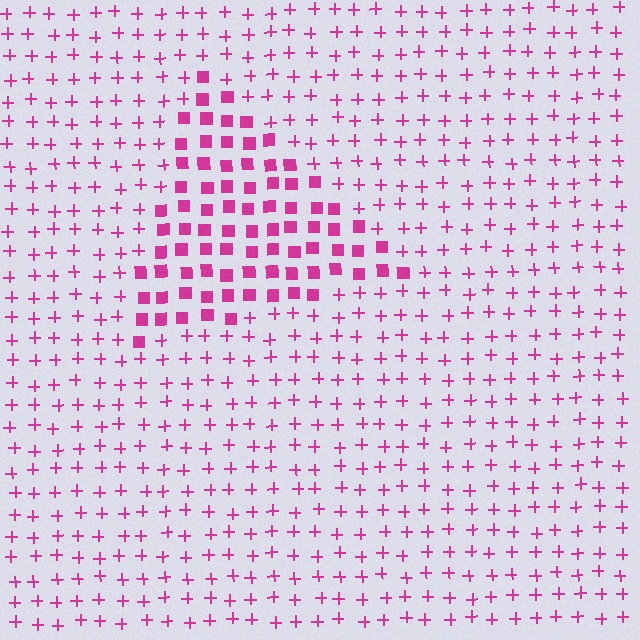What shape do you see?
I see a triangle.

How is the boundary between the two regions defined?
The boundary is defined by a change in element shape: squares inside vs. plus signs outside. All elements share the same color and spacing.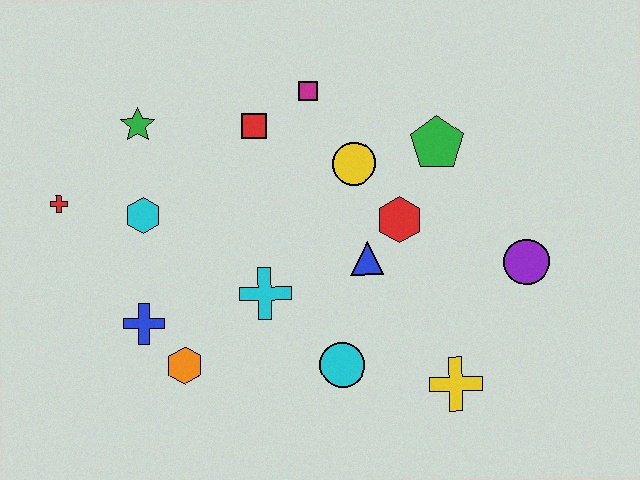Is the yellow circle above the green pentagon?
No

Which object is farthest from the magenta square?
The yellow cross is farthest from the magenta square.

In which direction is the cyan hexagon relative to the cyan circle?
The cyan hexagon is to the left of the cyan circle.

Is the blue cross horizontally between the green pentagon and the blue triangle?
No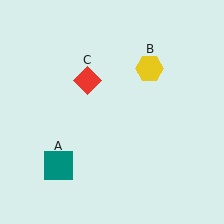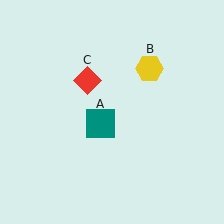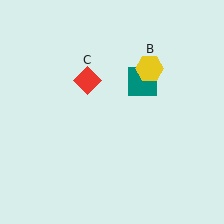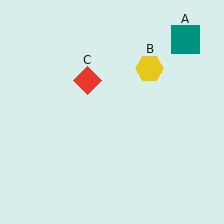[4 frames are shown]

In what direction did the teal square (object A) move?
The teal square (object A) moved up and to the right.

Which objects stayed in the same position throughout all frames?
Yellow hexagon (object B) and red diamond (object C) remained stationary.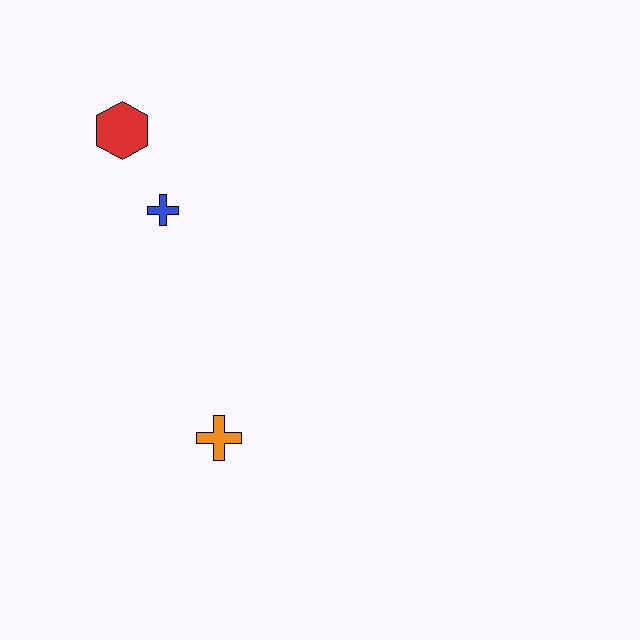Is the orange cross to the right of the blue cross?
Yes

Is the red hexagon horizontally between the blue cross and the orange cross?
No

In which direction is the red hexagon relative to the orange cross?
The red hexagon is above the orange cross.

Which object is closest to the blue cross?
The red hexagon is closest to the blue cross.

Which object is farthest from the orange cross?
The red hexagon is farthest from the orange cross.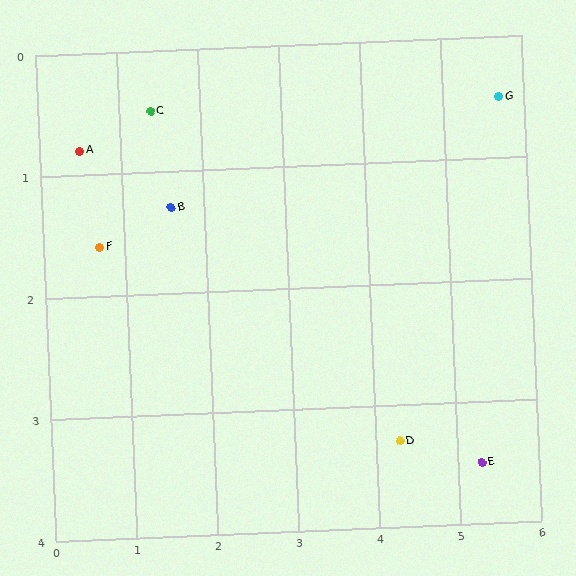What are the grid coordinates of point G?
Point G is at approximately (5.7, 0.5).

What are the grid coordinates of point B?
Point B is at approximately (1.6, 1.3).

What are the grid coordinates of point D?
Point D is at approximately (4.3, 3.3).